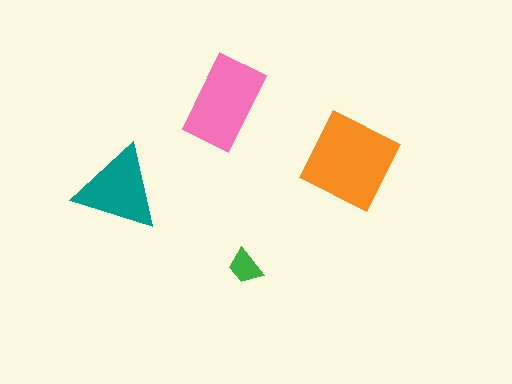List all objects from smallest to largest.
The green trapezoid, the teal triangle, the pink rectangle, the orange square.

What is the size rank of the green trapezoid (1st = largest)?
4th.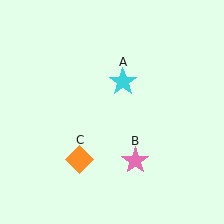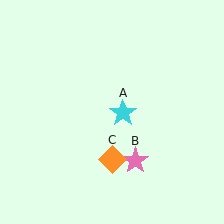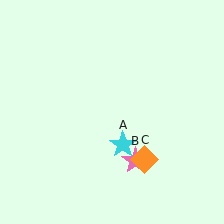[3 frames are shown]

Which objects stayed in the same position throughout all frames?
Pink star (object B) remained stationary.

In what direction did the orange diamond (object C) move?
The orange diamond (object C) moved right.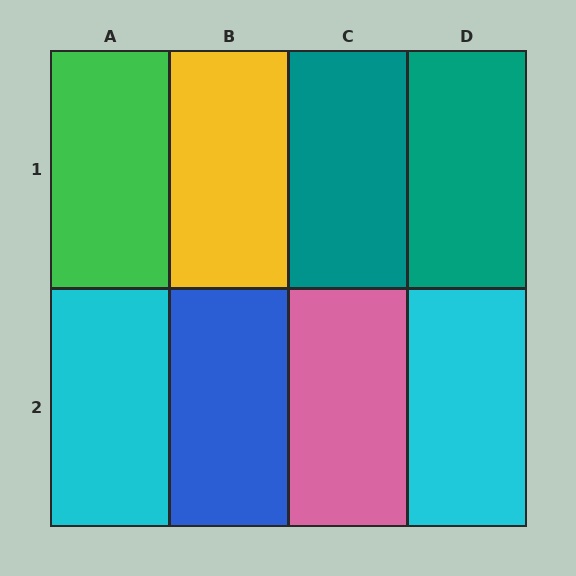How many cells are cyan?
2 cells are cyan.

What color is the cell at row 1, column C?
Teal.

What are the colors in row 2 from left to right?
Cyan, blue, pink, cyan.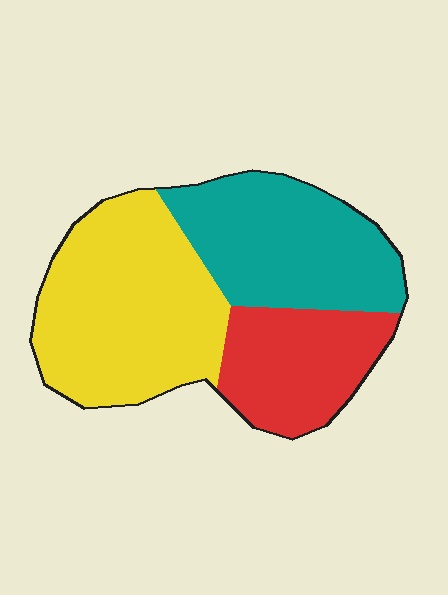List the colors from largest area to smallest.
From largest to smallest: yellow, teal, red.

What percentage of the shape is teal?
Teal takes up about one third (1/3) of the shape.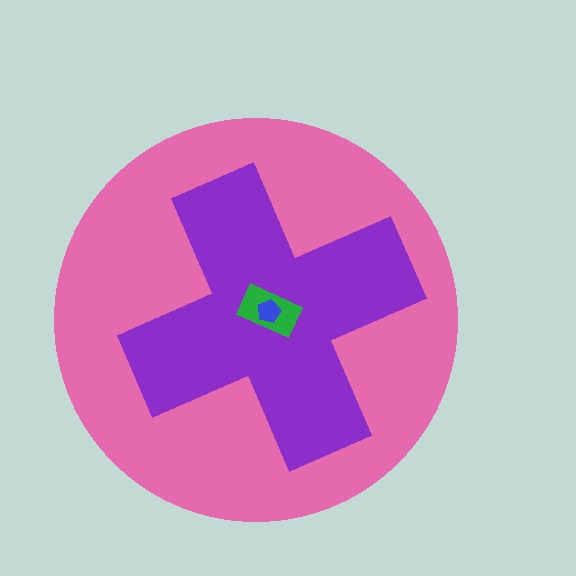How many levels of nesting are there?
4.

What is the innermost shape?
The blue pentagon.